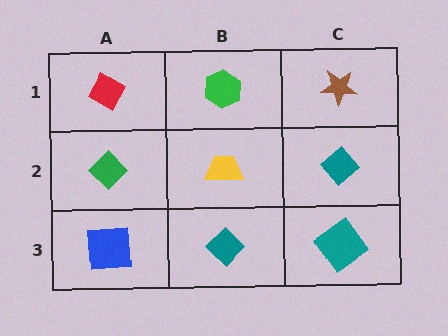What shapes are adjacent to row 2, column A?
A red diamond (row 1, column A), a blue square (row 3, column A), a yellow trapezoid (row 2, column B).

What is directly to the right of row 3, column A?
A teal diamond.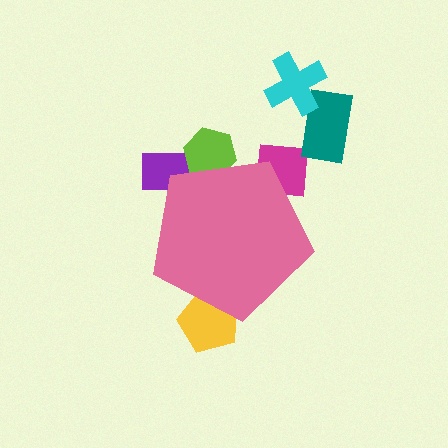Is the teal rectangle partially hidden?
No, the teal rectangle is fully visible.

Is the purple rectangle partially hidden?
Yes, the purple rectangle is partially hidden behind the pink pentagon.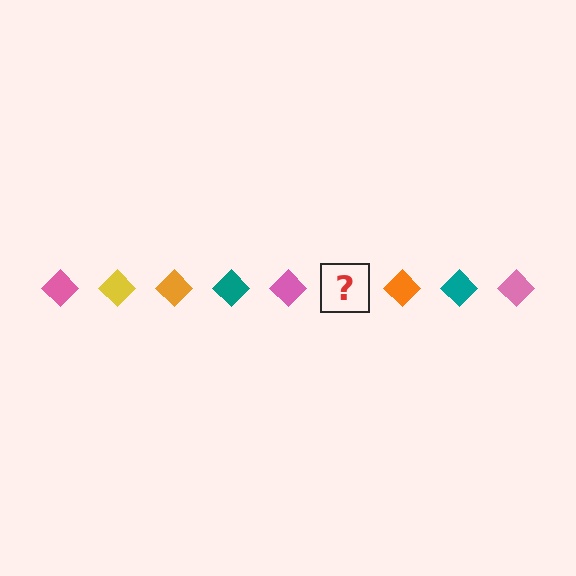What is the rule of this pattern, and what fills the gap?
The rule is that the pattern cycles through pink, yellow, orange, teal diamonds. The gap should be filled with a yellow diamond.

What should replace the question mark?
The question mark should be replaced with a yellow diamond.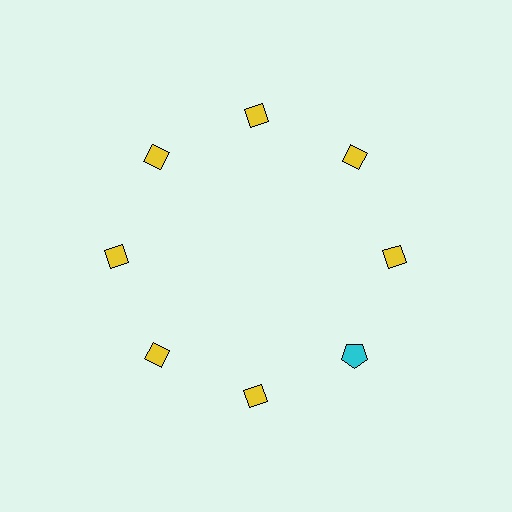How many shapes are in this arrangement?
There are 8 shapes arranged in a ring pattern.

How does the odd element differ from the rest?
It differs in both color (cyan instead of yellow) and shape (pentagon instead of diamond).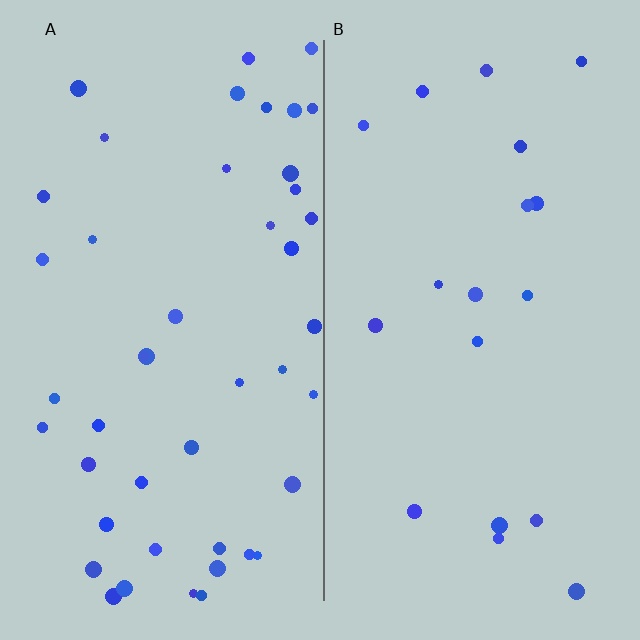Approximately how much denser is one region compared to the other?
Approximately 2.4× — region A over region B.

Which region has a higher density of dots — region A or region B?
A (the left).